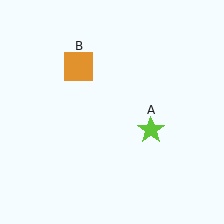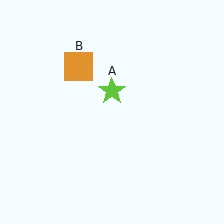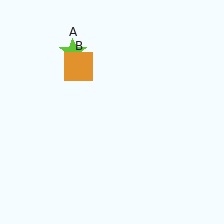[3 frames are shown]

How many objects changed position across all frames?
1 object changed position: lime star (object A).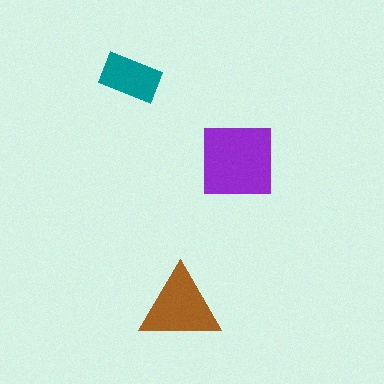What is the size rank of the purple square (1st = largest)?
1st.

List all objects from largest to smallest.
The purple square, the brown triangle, the teal rectangle.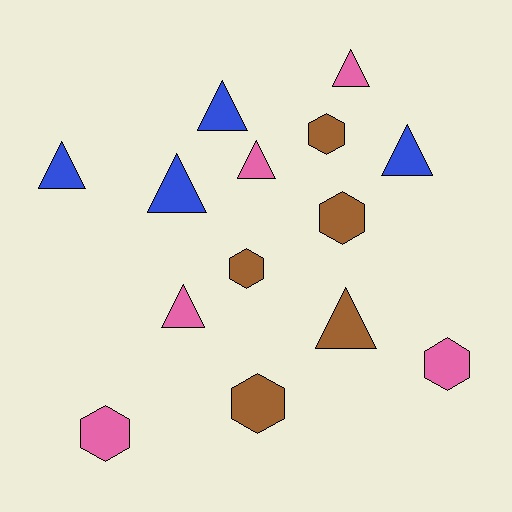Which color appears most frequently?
Pink, with 5 objects.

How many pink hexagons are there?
There are 2 pink hexagons.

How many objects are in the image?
There are 14 objects.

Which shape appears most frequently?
Triangle, with 8 objects.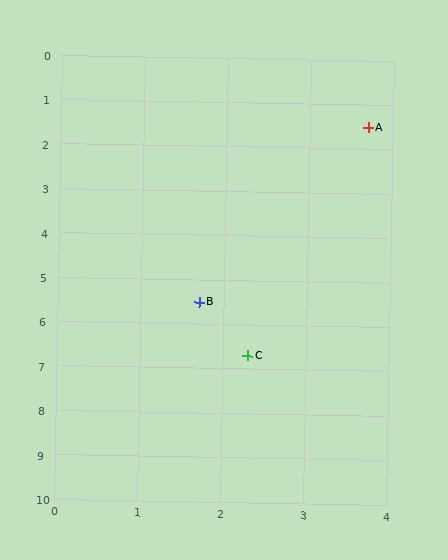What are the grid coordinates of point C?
Point C is at approximately (2.3, 6.7).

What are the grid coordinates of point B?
Point B is at approximately (1.7, 5.5).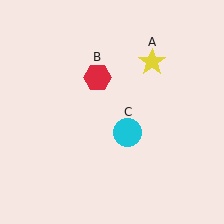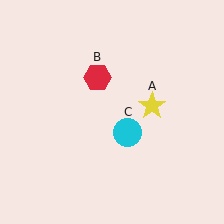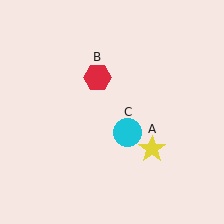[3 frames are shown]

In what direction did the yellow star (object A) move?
The yellow star (object A) moved down.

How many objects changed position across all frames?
1 object changed position: yellow star (object A).